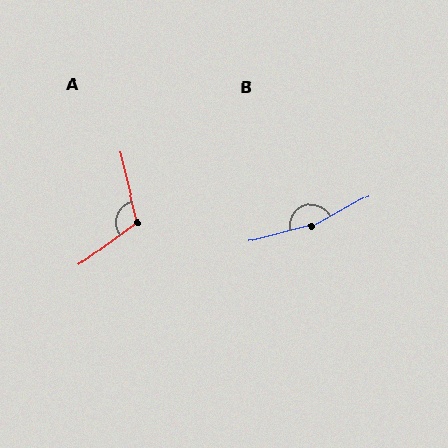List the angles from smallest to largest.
A (112°), B (166°).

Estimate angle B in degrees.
Approximately 166 degrees.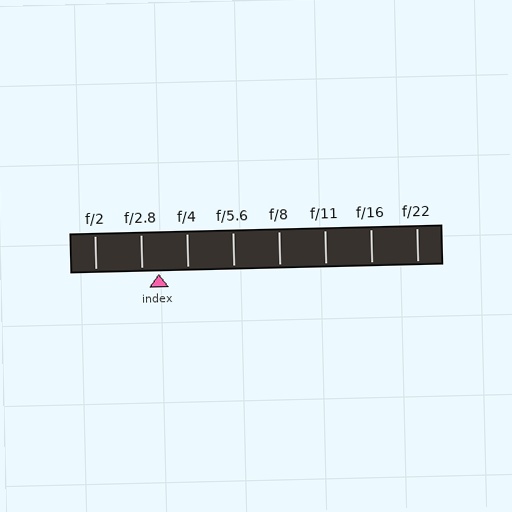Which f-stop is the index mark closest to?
The index mark is closest to f/2.8.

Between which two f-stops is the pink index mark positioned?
The index mark is between f/2.8 and f/4.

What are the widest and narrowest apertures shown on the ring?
The widest aperture shown is f/2 and the narrowest is f/22.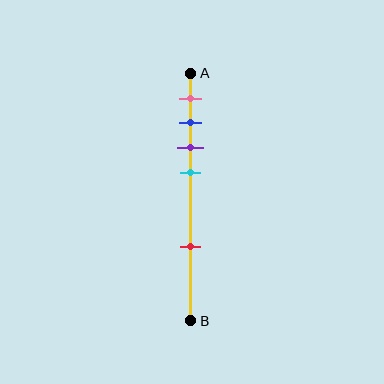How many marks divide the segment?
There are 5 marks dividing the segment.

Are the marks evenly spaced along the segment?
No, the marks are not evenly spaced.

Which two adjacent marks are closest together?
The blue and purple marks are the closest adjacent pair.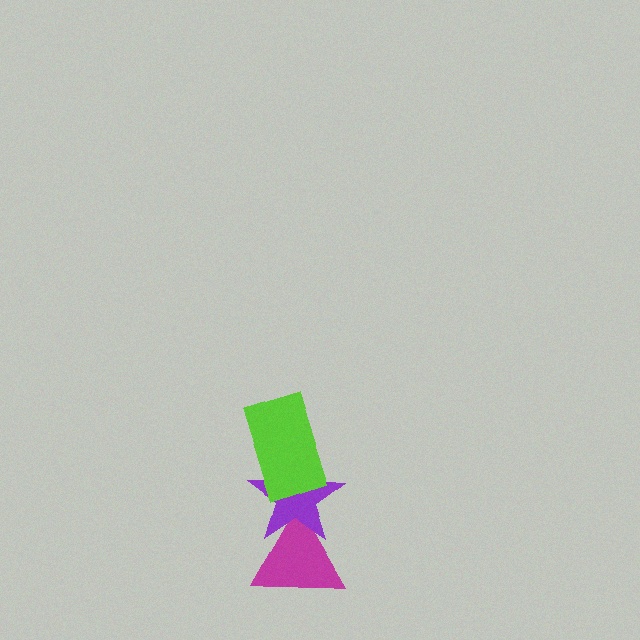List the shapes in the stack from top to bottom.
From top to bottom: the lime rectangle, the purple star, the magenta triangle.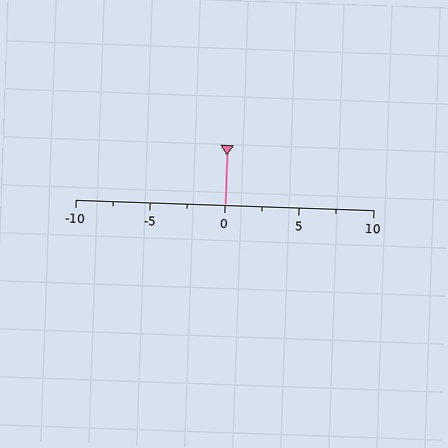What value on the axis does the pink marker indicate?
The marker indicates approximately 0.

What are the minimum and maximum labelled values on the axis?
The axis runs from -10 to 10.